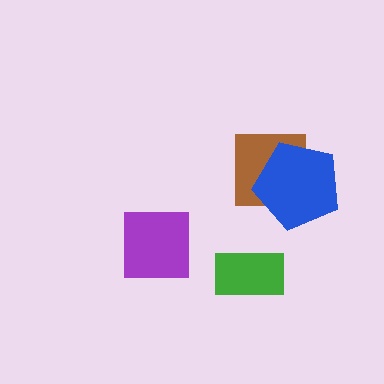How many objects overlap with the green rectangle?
0 objects overlap with the green rectangle.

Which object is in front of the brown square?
The blue pentagon is in front of the brown square.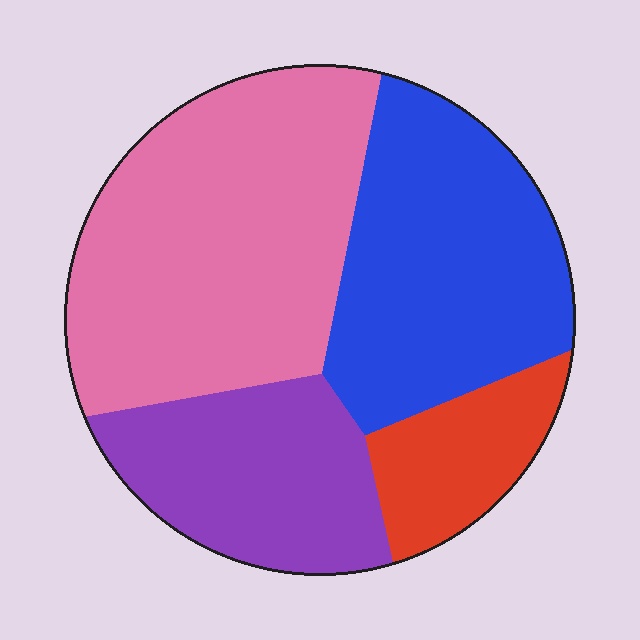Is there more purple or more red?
Purple.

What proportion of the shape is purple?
Purple takes up between a sixth and a third of the shape.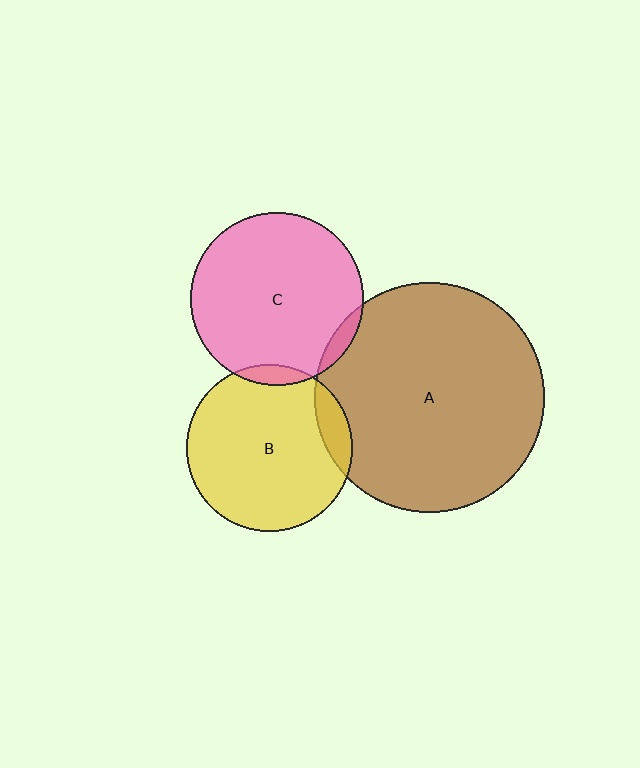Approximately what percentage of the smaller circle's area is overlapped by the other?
Approximately 10%.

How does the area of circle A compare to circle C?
Approximately 1.8 times.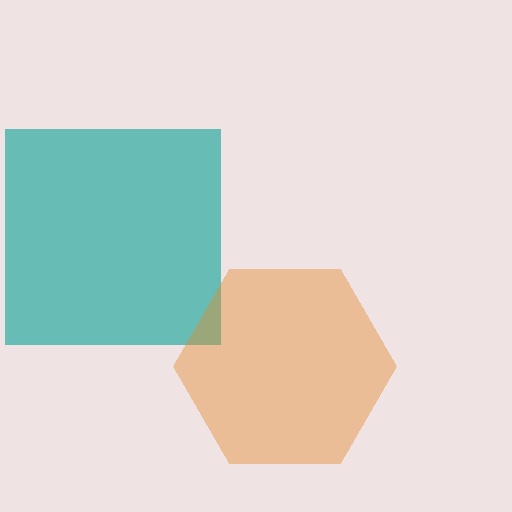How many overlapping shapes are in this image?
There are 2 overlapping shapes in the image.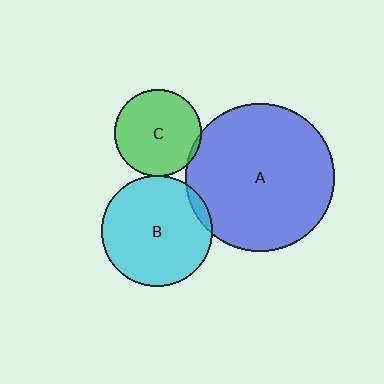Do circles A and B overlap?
Yes.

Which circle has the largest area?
Circle A (blue).